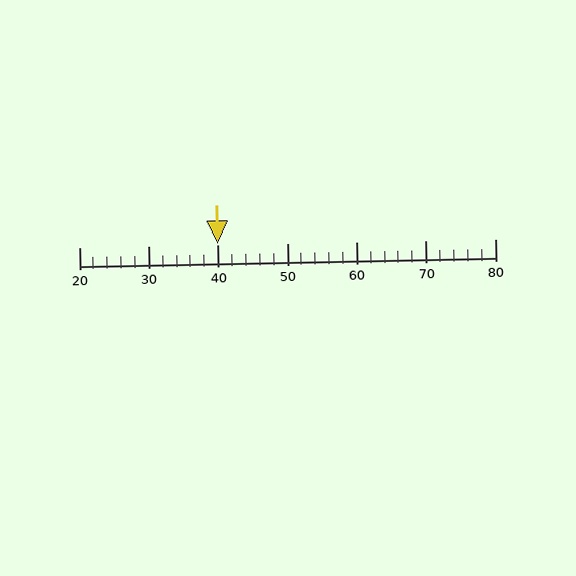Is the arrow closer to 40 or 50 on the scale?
The arrow is closer to 40.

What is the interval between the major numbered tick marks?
The major tick marks are spaced 10 units apart.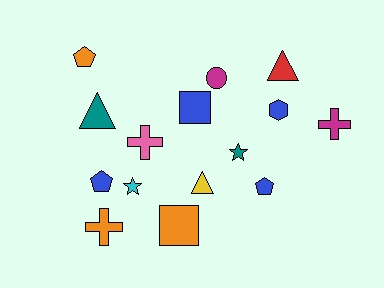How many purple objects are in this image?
There are no purple objects.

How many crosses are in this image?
There are 3 crosses.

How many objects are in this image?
There are 15 objects.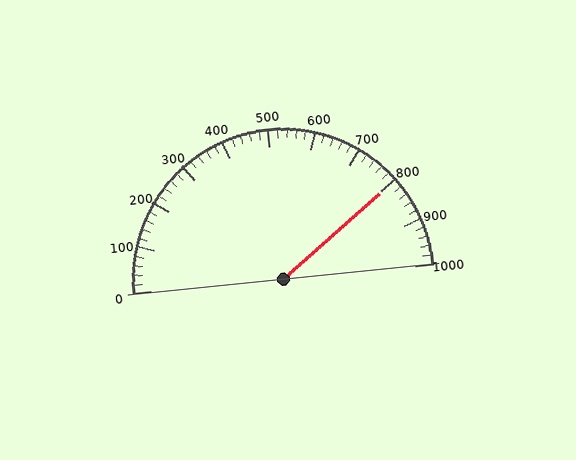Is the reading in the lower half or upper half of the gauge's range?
The reading is in the upper half of the range (0 to 1000).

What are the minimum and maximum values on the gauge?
The gauge ranges from 0 to 1000.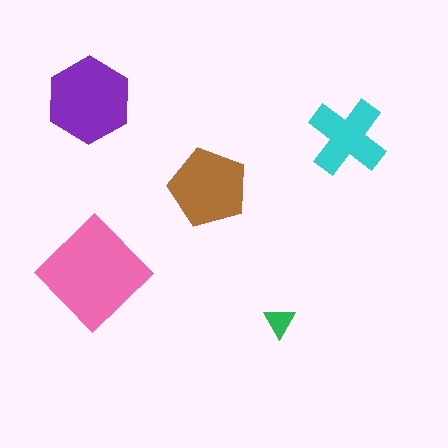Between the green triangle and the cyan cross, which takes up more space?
The cyan cross.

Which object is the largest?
The pink diamond.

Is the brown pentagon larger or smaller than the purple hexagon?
Smaller.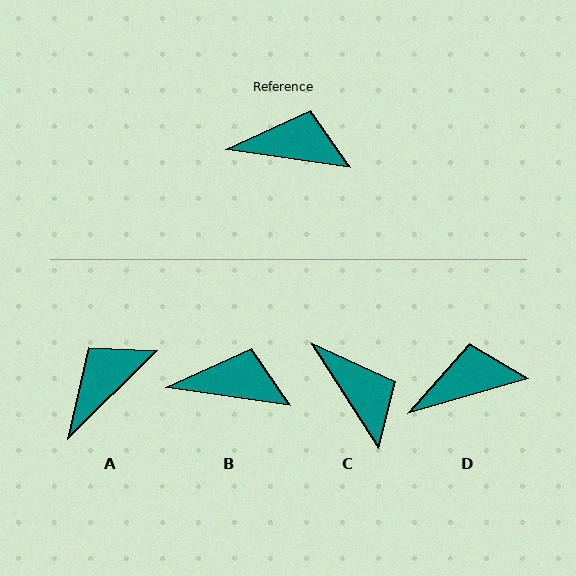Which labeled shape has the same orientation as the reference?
B.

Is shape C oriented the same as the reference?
No, it is off by about 49 degrees.